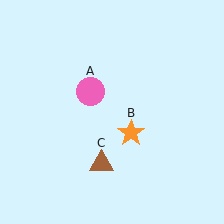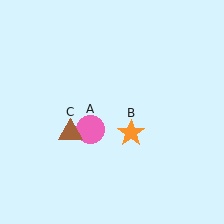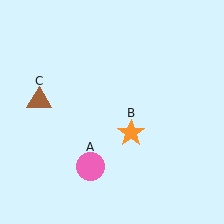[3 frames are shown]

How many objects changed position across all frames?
2 objects changed position: pink circle (object A), brown triangle (object C).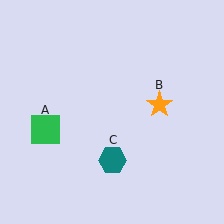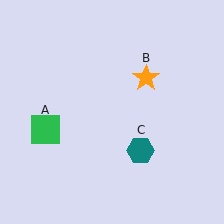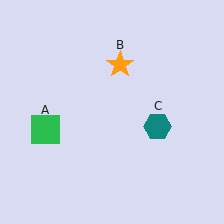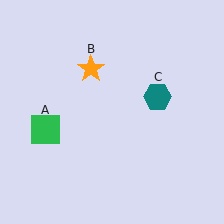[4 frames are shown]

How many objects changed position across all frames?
2 objects changed position: orange star (object B), teal hexagon (object C).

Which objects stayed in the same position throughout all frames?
Green square (object A) remained stationary.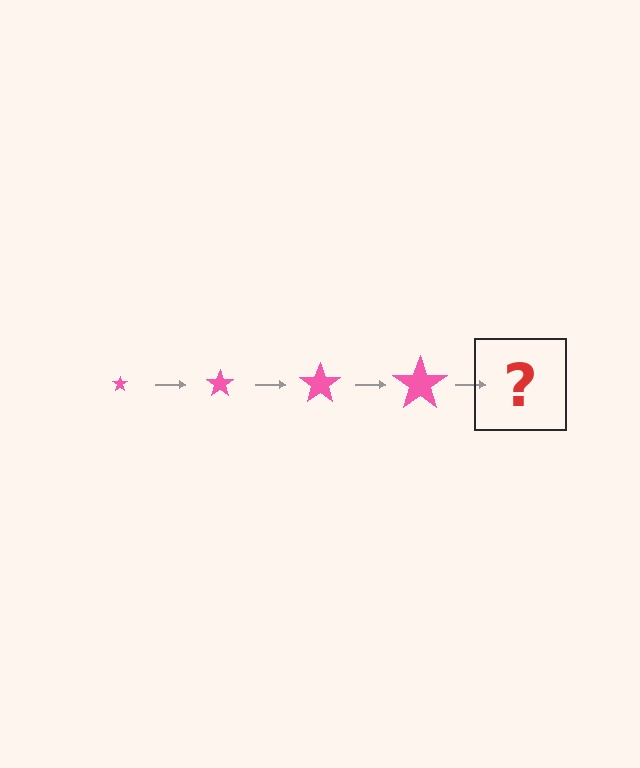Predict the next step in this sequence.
The next step is a pink star, larger than the previous one.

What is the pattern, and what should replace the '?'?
The pattern is that the star gets progressively larger each step. The '?' should be a pink star, larger than the previous one.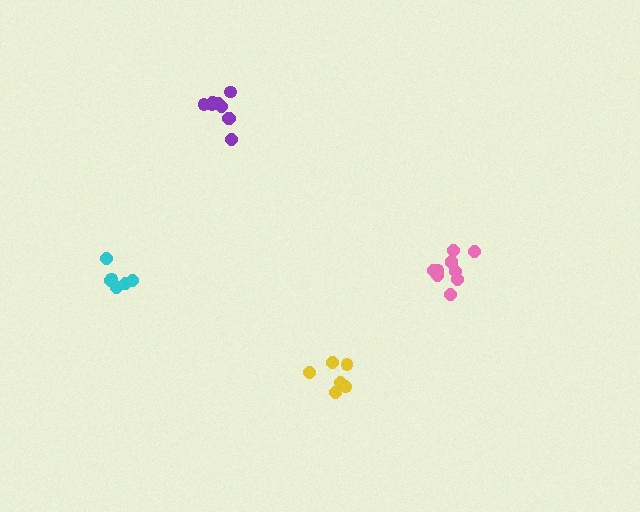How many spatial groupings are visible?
There are 4 spatial groupings.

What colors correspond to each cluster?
The clusters are colored: cyan, yellow, pink, purple.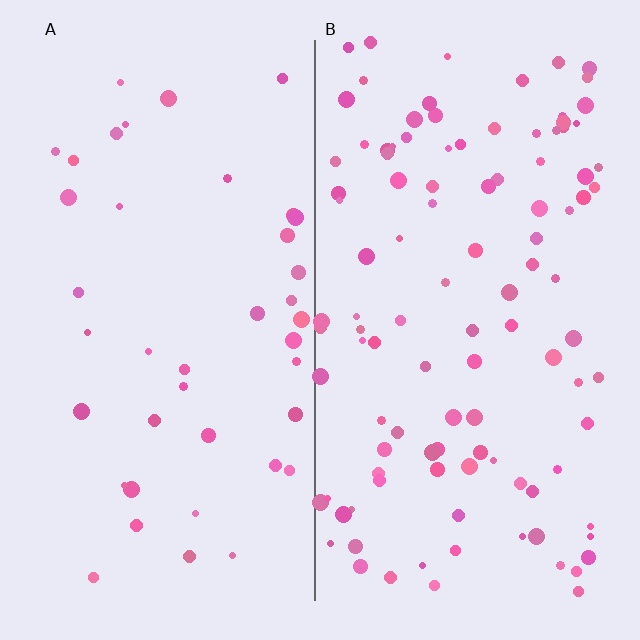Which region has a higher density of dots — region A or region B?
B (the right).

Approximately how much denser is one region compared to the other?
Approximately 2.7× — region B over region A.